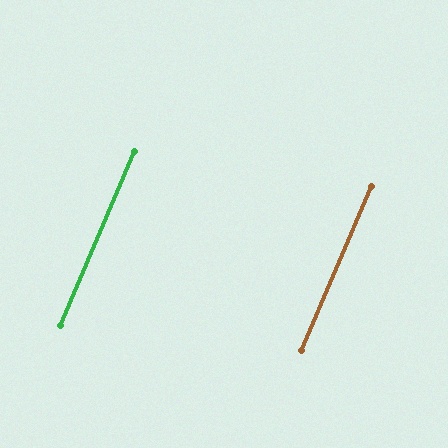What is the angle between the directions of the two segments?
Approximately 0 degrees.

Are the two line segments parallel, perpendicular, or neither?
Parallel — their directions differ by only 0.1°.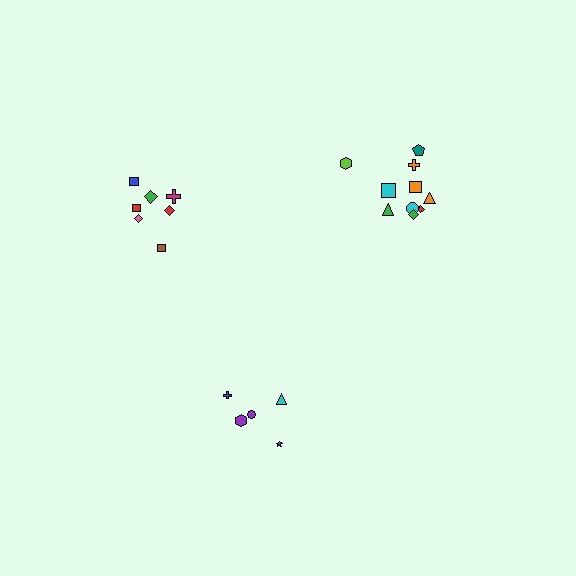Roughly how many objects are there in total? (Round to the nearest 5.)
Roughly 20 objects in total.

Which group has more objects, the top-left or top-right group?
The top-right group.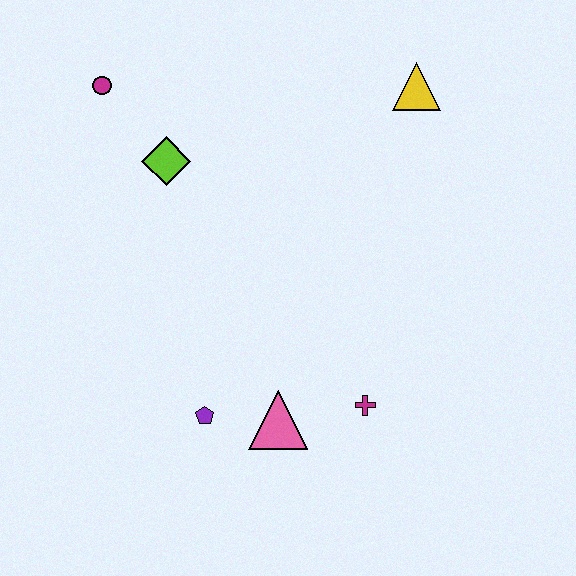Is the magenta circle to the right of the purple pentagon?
No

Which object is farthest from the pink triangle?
The magenta circle is farthest from the pink triangle.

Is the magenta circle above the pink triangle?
Yes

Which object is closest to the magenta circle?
The lime diamond is closest to the magenta circle.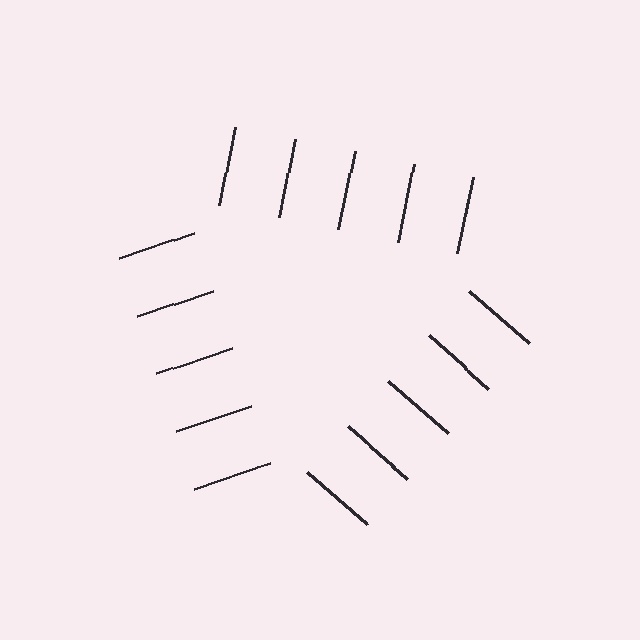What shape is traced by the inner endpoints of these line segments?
An illusory triangle — the line segments terminate on its edges but no continuous stroke is drawn.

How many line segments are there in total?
15 — 5 along each of the 3 edges.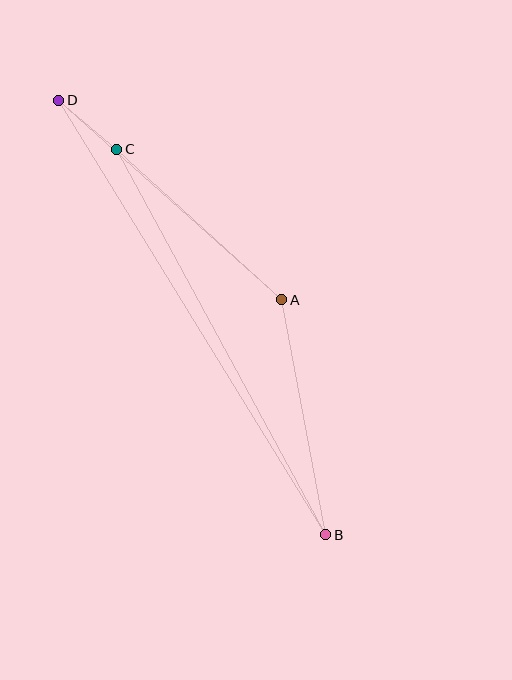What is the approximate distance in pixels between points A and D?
The distance between A and D is approximately 299 pixels.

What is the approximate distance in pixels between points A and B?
The distance between A and B is approximately 239 pixels.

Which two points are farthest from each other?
Points B and D are farthest from each other.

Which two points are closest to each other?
Points C and D are closest to each other.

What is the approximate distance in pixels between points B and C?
The distance between B and C is approximately 439 pixels.